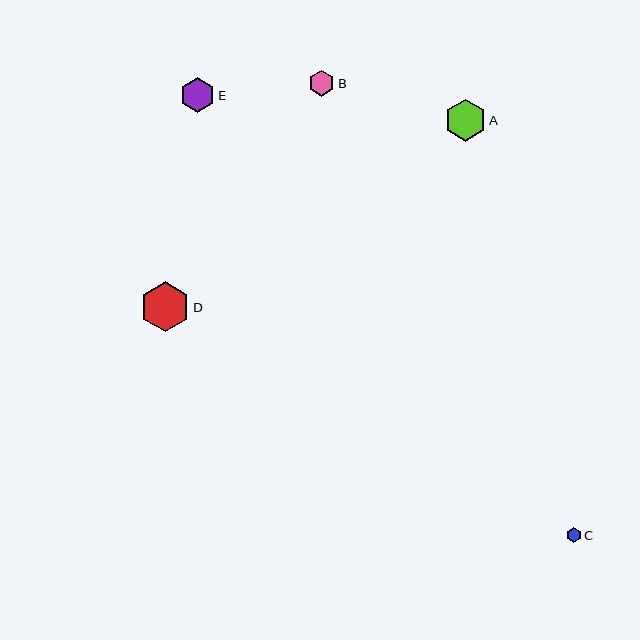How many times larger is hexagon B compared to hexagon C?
Hexagon B is approximately 1.7 times the size of hexagon C.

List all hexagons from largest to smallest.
From largest to smallest: D, A, E, B, C.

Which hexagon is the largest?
Hexagon D is the largest with a size of approximately 50 pixels.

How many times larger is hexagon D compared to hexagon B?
Hexagon D is approximately 1.9 times the size of hexagon B.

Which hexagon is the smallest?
Hexagon C is the smallest with a size of approximately 15 pixels.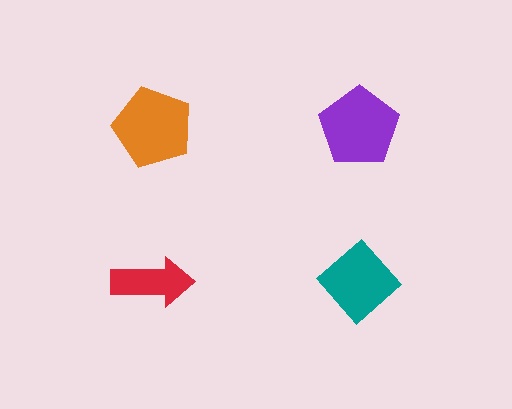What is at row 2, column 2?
A teal diamond.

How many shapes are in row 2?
2 shapes.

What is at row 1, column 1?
An orange pentagon.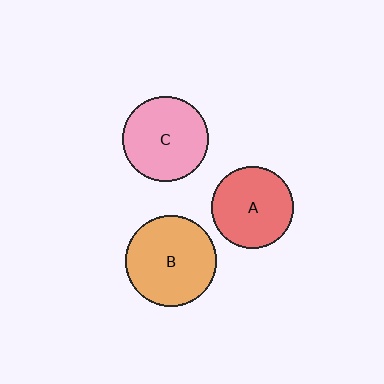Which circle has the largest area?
Circle B (orange).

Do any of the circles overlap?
No, none of the circles overlap.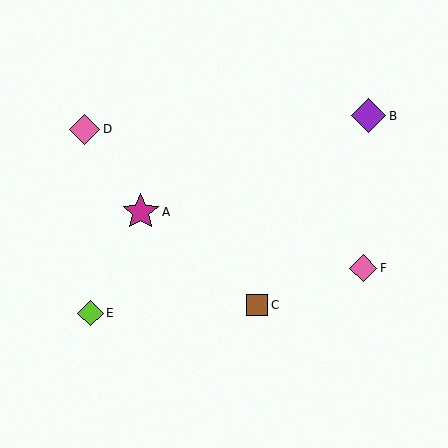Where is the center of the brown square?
The center of the brown square is at (257, 305).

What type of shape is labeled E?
Shape E is a lime diamond.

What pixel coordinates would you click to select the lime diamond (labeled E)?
Click at (90, 313) to select the lime diamond E.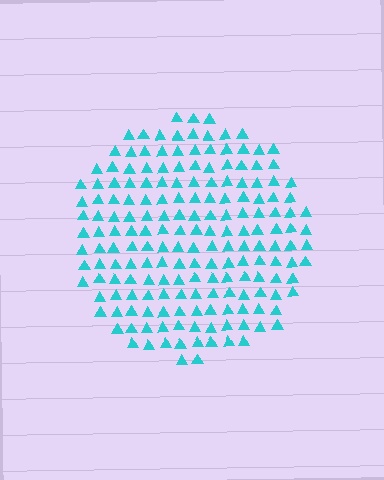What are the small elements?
The small elements are triangles.